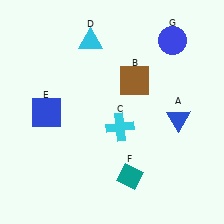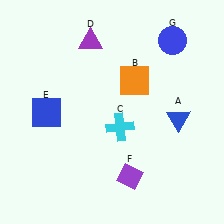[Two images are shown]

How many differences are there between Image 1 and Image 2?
There are 3 differences between the two images.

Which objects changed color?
B changed from brown to orange. D changed from cyan to purple. F changed from teal to purple.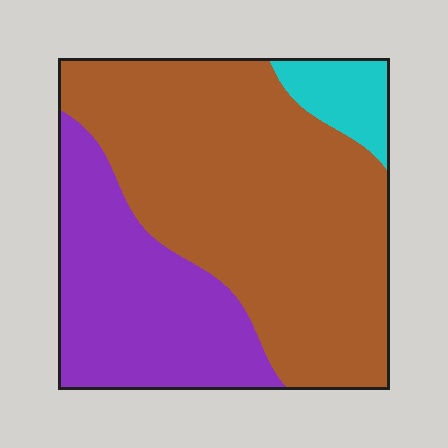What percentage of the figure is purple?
Purple covers roughly 30% of the figure.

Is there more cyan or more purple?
Purple.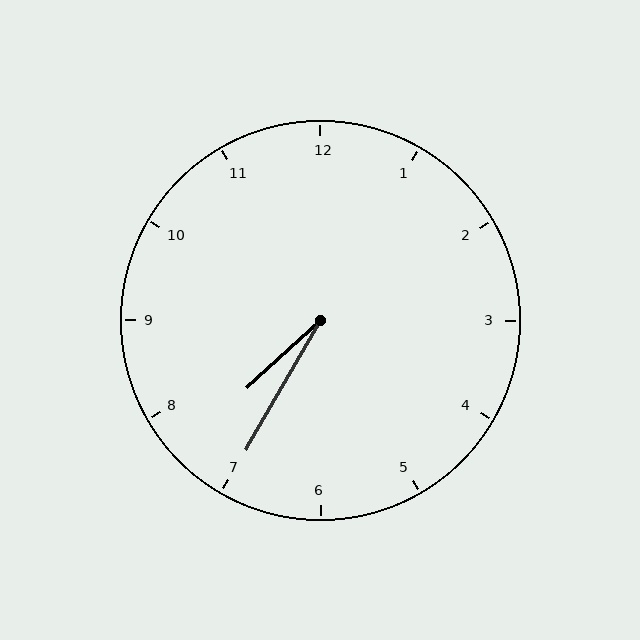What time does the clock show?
7:35.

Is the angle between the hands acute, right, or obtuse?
It is acute.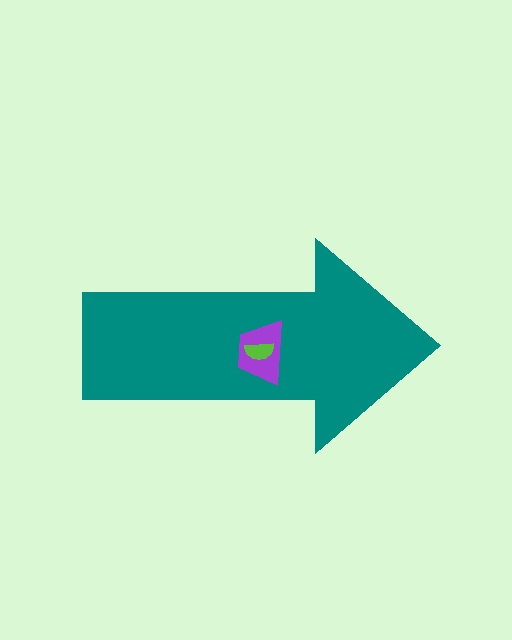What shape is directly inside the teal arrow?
The purple trapezoid.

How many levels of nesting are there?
3.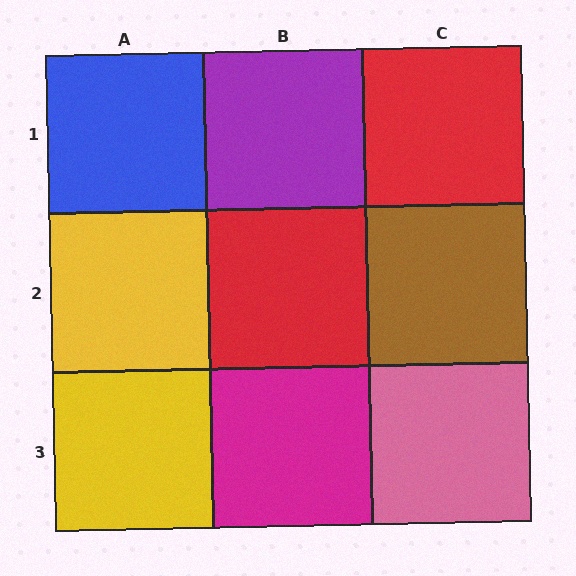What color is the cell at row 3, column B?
Magenta.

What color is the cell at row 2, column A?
Yellow.